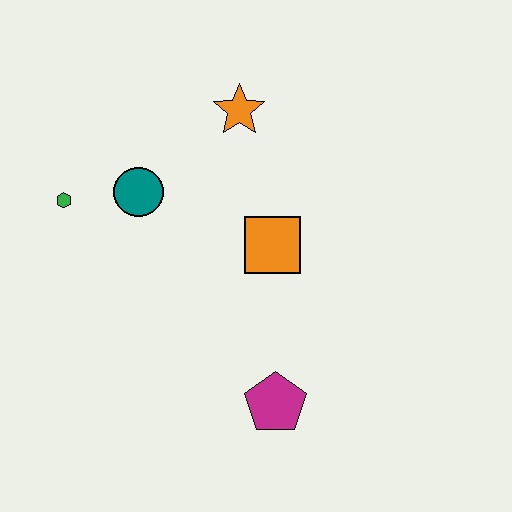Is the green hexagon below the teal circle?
Yes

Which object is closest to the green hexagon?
The teal circle is closest to the green hexagon.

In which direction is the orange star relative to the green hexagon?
The orange star is to the right of the green hexagon.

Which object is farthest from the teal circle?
The magenta pentagon is farthest from the teal circle.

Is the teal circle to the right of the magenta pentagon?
No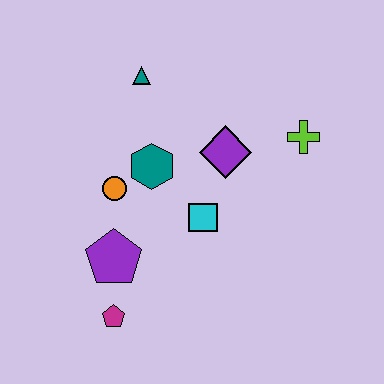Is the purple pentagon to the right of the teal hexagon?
No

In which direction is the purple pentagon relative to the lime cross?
The purple pentagon is to the left of the lime cross.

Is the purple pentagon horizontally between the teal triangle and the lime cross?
No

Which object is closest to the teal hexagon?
The orange circle is closest to the teal hexagon.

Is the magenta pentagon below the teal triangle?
Yes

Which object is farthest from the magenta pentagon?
The lime cross is farthest from the magenta pentagon.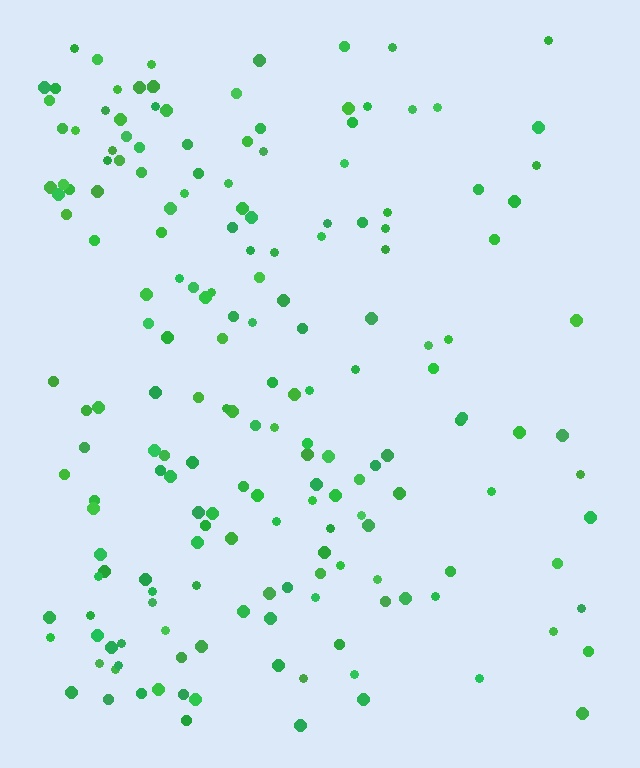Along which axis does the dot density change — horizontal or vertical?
Horizontal.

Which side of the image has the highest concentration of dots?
The left.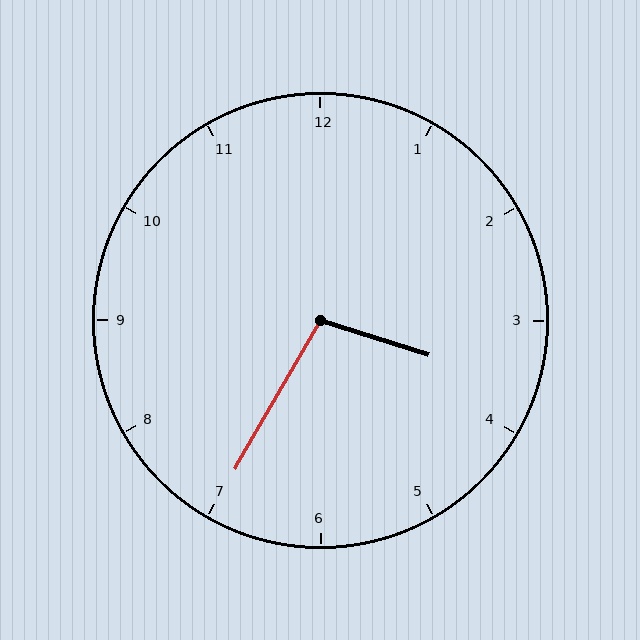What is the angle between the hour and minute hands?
Approximately 102 degrees.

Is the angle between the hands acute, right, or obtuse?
It is obtuse.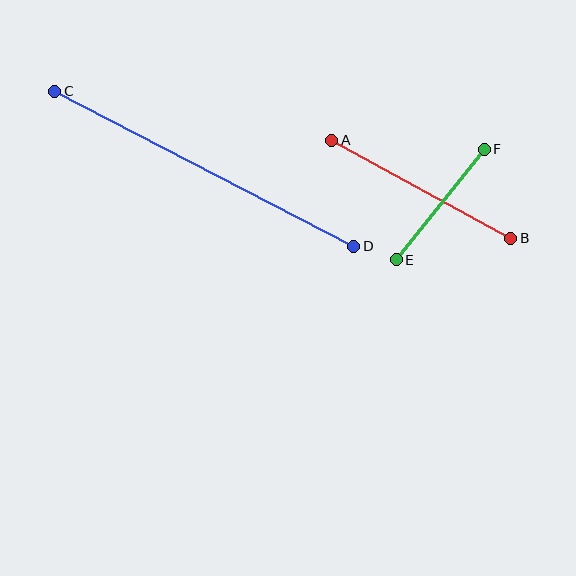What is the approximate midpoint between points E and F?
The midpoint is at approximately (440, 205) pixels.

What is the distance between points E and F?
The distance is approximately 142 pixels.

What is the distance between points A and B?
The distance is approximately 204 pixels.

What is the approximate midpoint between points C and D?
The midpoint is at approximately (204, 169) pixels.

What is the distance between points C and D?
The distance is approximately 337 pixels.